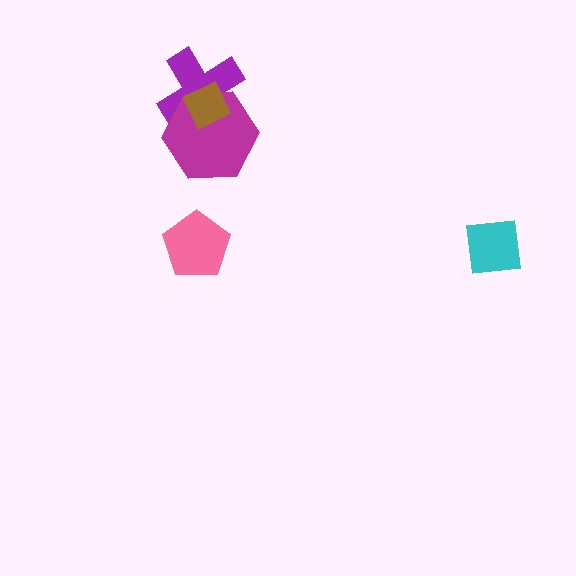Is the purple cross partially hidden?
Yes, it is partially covered by another shape.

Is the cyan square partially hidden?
No, no other shape covers it.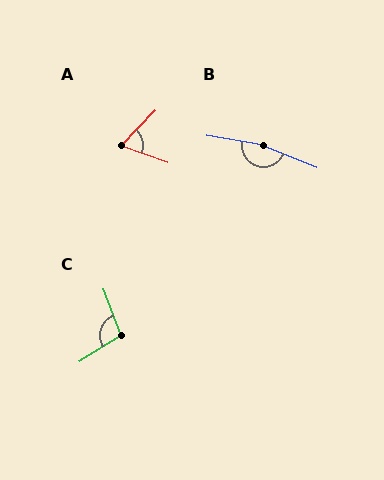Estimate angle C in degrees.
Approximately 101 degrees.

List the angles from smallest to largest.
A (65°), C (101°), B (167°).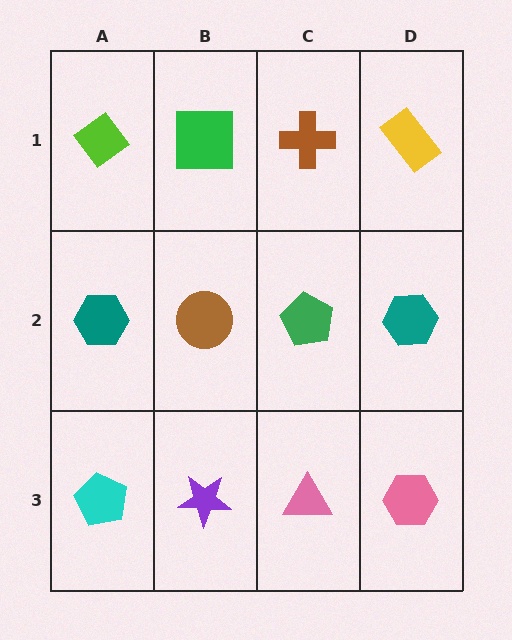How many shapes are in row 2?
4 shapes.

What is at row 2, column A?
A teal hexagon.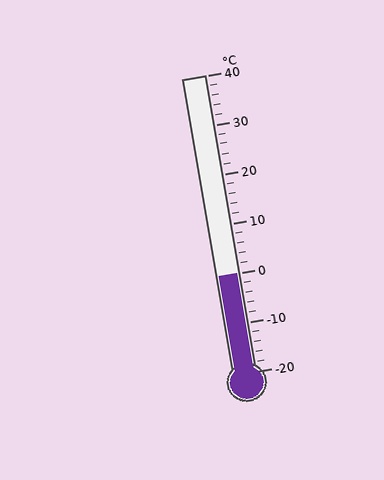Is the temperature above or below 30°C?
The temperature is below 30°C.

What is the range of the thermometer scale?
The thermometer scale ranges from -20°C to 40°C.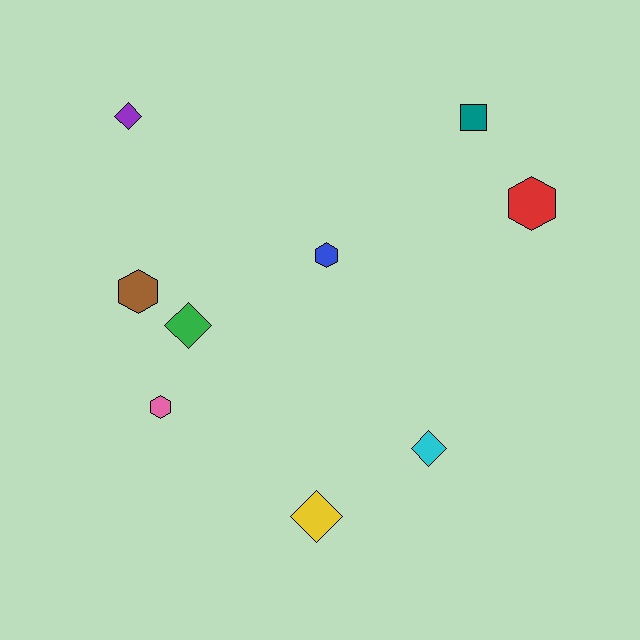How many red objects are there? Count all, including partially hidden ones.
There is 1 red object.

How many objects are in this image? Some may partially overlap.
There are 9 objects.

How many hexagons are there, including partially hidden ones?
There are 4 hexagons.